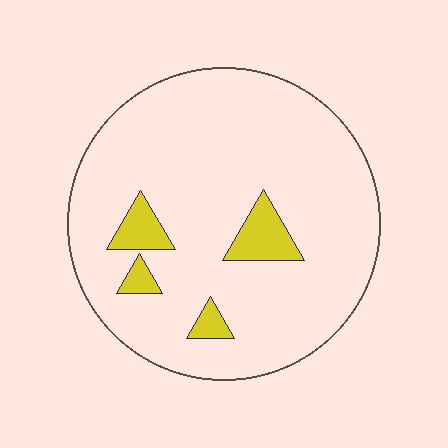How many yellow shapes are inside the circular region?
4.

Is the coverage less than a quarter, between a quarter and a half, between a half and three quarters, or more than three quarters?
Less than a quarter.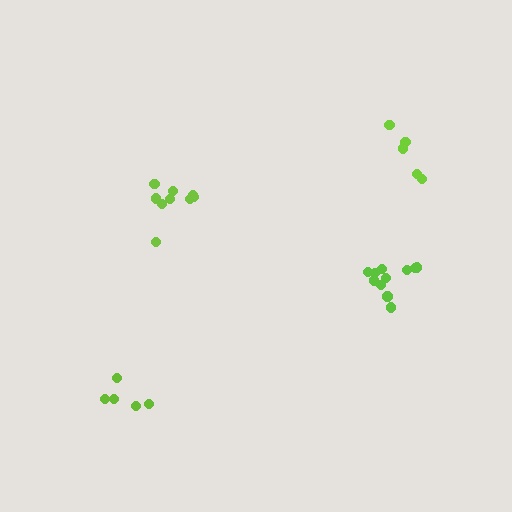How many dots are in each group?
Group 1: 9 dots, Group 2: 11 dots, Group 3: 5 dots, Group 4: 5 dots (30 total).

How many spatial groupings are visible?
There are 4 spatial groupings.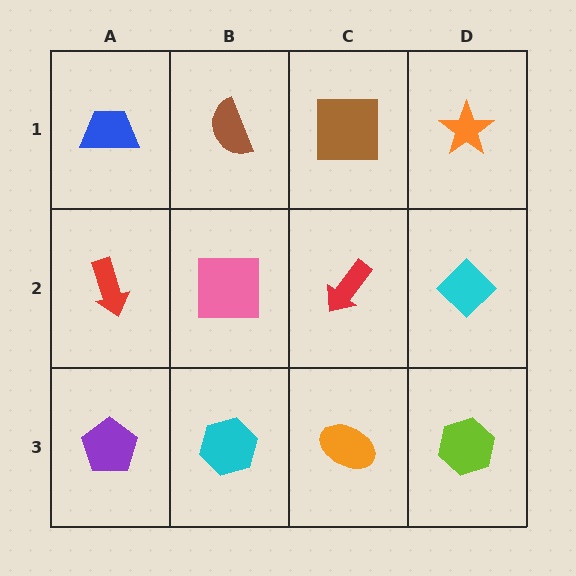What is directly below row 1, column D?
A cyan diamond.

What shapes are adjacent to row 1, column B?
A pink square (row 2, column B), a blue trapezoid (row 1, column A), a brown square (row 1, column C).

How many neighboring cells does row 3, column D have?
2.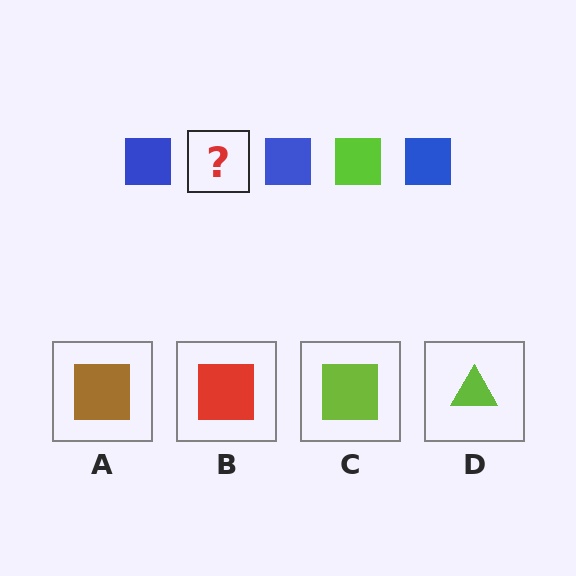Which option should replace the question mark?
Option C.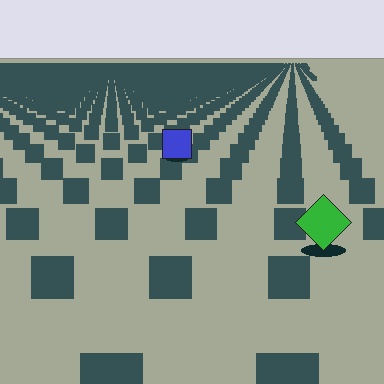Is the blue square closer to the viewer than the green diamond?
No. The green diamond is closer — you can tell from the texture gradient: the ground texture is coarser near it.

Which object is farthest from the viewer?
The blue square is farthest from the viewer. It appears smaller and the ground texture around it is denser.